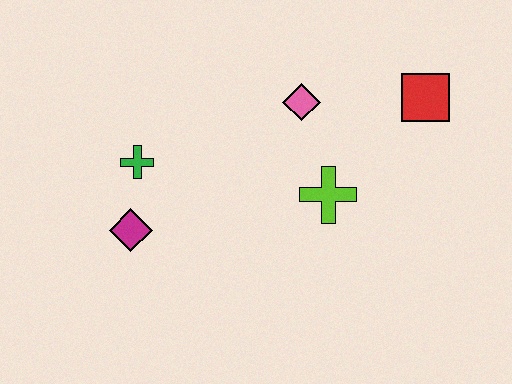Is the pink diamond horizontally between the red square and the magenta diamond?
Yes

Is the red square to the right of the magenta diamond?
Yes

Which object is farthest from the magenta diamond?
The red square is farthest from the magenta diamond.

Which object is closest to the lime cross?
The pink diamond is closest to the lime cross.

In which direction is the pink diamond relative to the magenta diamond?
The pink diamond is to the right of the magenta diamond.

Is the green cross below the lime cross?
No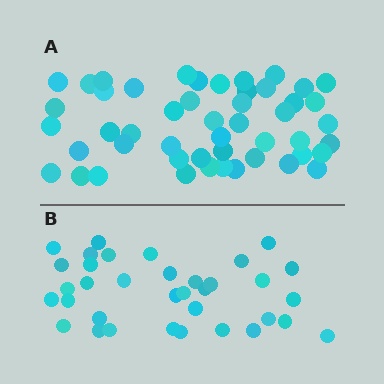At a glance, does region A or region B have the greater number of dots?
Region A (the top region) has more dots.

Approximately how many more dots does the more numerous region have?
Region A has approximately 15 more dots than region B.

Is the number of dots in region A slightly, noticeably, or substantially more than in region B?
Region A has noticeably more, but not dramatically so. The ratio is roughly 1.4 to 1.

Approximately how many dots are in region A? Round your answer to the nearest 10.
About 50 dots. (The exact count is 49, which rounds to 50.)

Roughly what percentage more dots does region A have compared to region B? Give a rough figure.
About 40% more.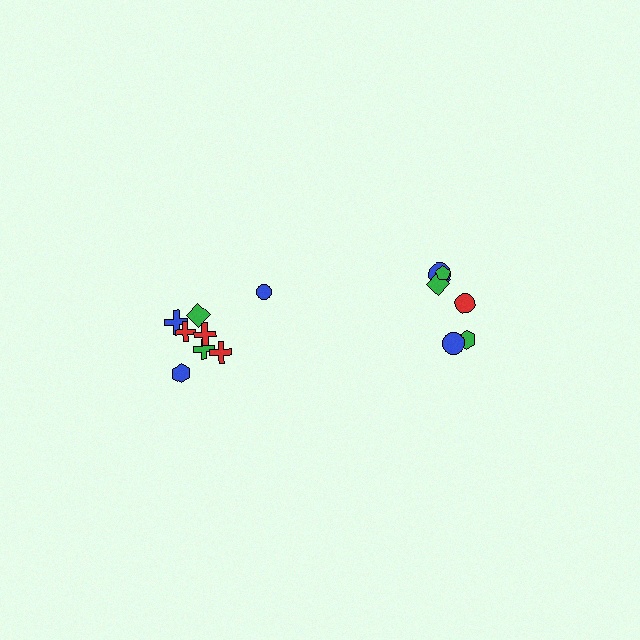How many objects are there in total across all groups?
There are 14 objects.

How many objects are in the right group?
There are 6 objects.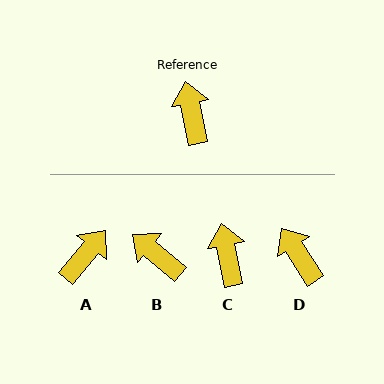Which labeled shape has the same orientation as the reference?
C.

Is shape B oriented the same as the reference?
No, it is off by about 39 degrees.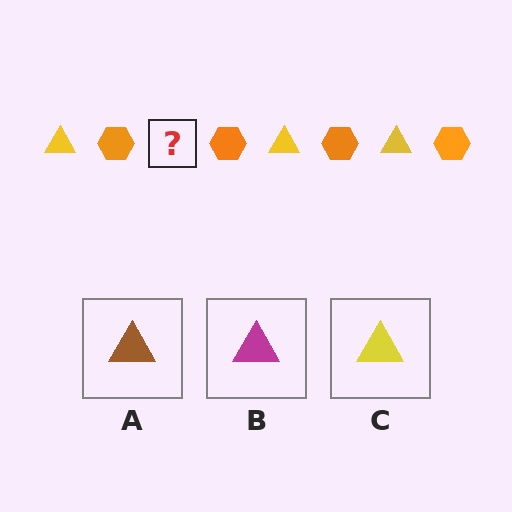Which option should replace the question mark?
Option C.